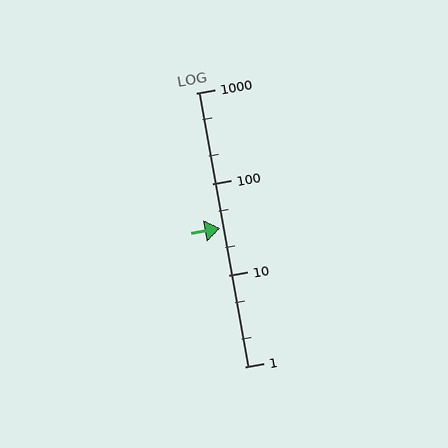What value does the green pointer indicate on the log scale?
The pointer indicates approximately 33.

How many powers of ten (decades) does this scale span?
The scale spans 3 decades, from 1 to 1000.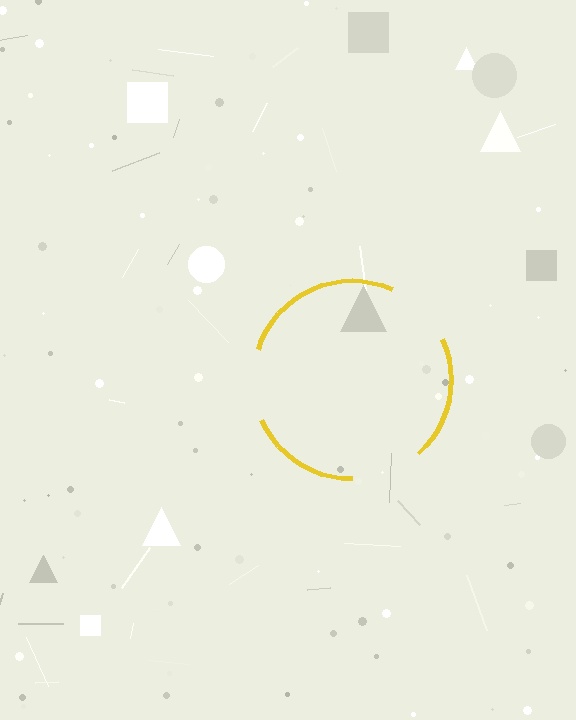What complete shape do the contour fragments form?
The contour fragments form a circle.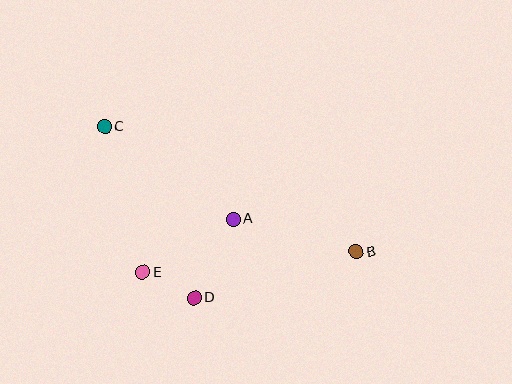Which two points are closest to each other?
Points D and E are closest to each other.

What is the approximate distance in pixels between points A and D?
The distance between A and D is approximately 88 pixels.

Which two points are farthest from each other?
Points B and C are farthest from each other.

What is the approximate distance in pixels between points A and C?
The distance between A and C is approximately 158 pixels.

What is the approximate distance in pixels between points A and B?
The distance between A and B is approximately 127 pixels.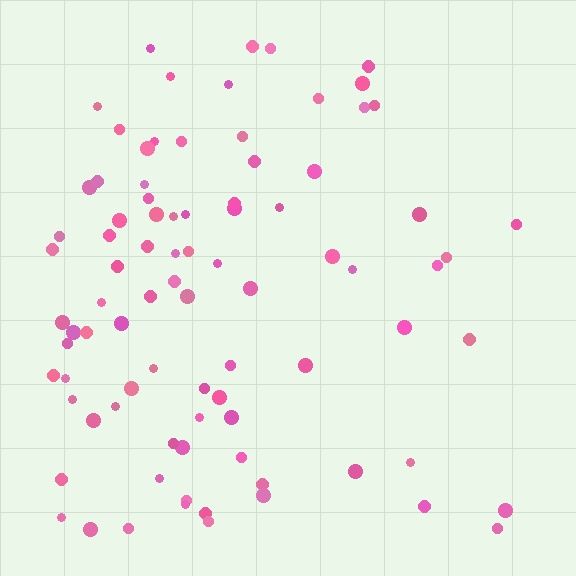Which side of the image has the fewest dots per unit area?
The right.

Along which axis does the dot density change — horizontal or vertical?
Horizontal.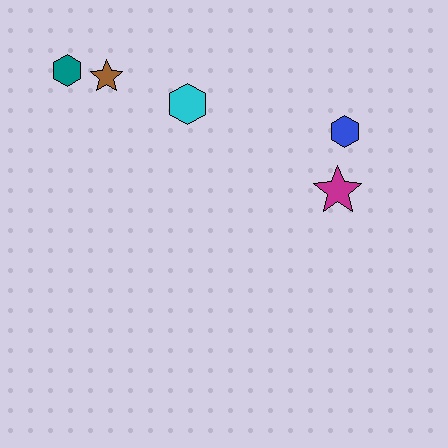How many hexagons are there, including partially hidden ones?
There are 3 hexagons.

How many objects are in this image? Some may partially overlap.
There are 5 objects.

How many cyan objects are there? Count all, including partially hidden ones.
There is 1 cyan object.